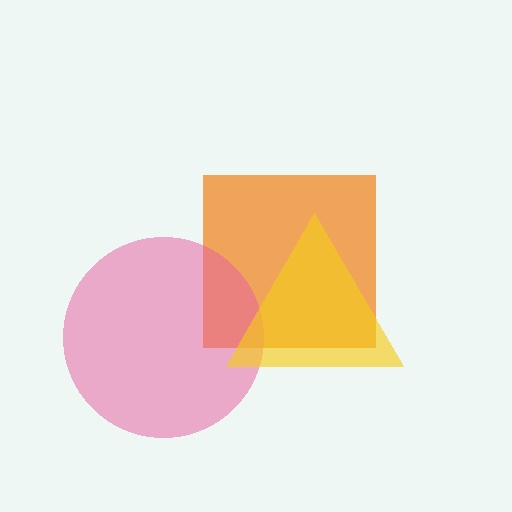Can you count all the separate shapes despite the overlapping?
Yes, there are 3 separate shapes.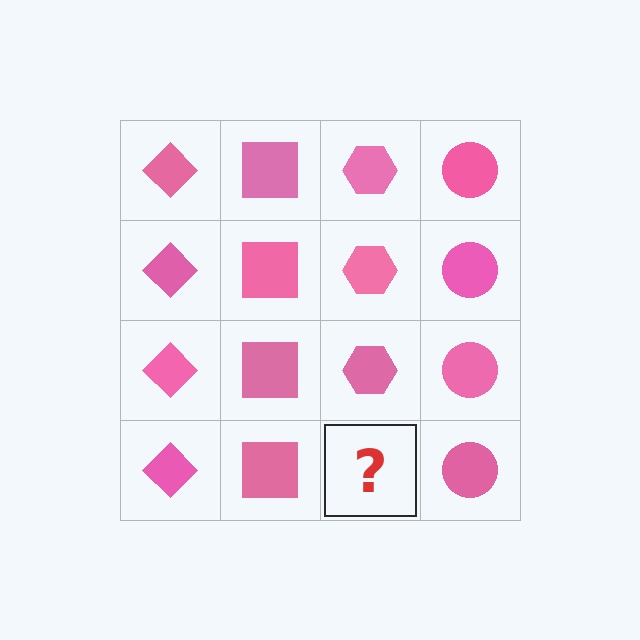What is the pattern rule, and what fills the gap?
The rule is that each column has a consistent shape. The gap should be filled with a pink hexagon.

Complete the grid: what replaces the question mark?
The question mark should be replaced with a pink hexagon.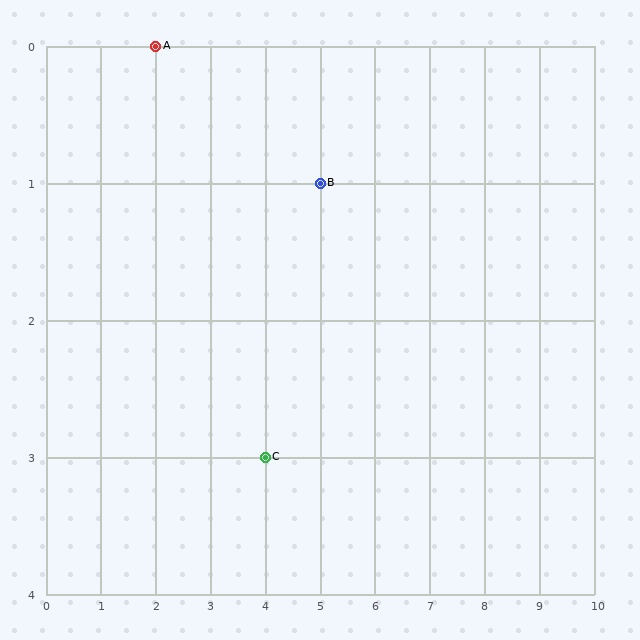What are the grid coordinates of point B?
Point B is at grid coordinates (5, 1).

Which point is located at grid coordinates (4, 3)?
Point C is at (4, 3).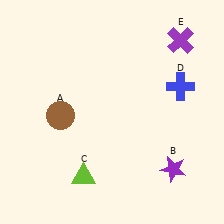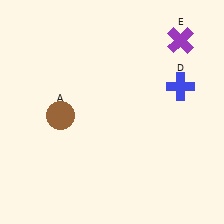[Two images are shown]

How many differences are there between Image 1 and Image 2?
There are 2 differences between the two images.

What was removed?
The purple star (B), the lime triangle (C) were removed in Image 2.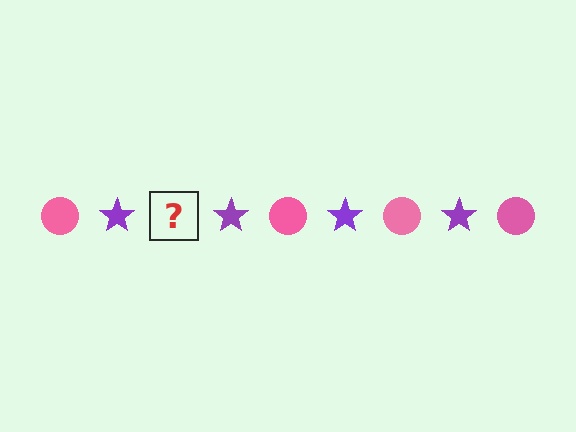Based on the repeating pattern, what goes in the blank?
The blank should be a pink circle.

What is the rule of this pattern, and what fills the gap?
The rule is that the pattern alternates between pink circle and purple star. The gap should be filled with a pink circle.